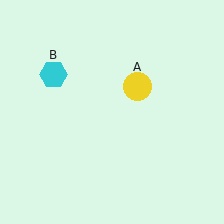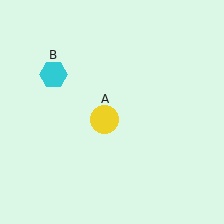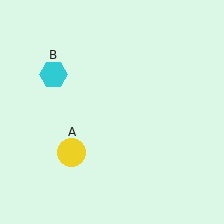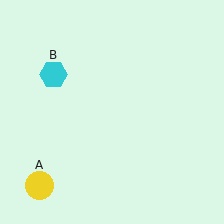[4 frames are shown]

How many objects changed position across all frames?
1 object changed position: yellow circle (object A).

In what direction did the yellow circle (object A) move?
The yellow circle (object A) moved down and to the left.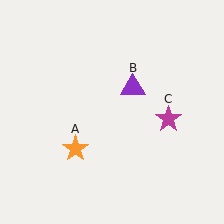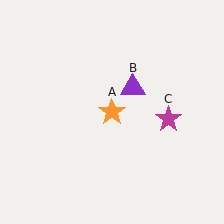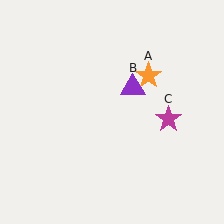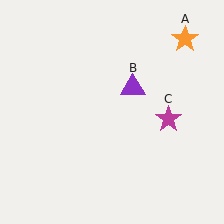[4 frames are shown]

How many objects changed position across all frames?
1 object changed position: orange star (object A).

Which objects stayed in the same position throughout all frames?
Purple triangle (object B) and magenta star (object C) remained stationary.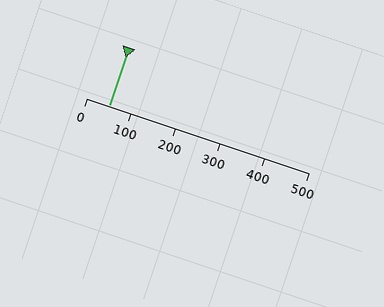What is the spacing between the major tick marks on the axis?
The major ticks are spaced 100 apart.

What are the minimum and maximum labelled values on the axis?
The axis runs from 0 to 500.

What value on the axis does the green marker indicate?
The marker indicates approximately 50.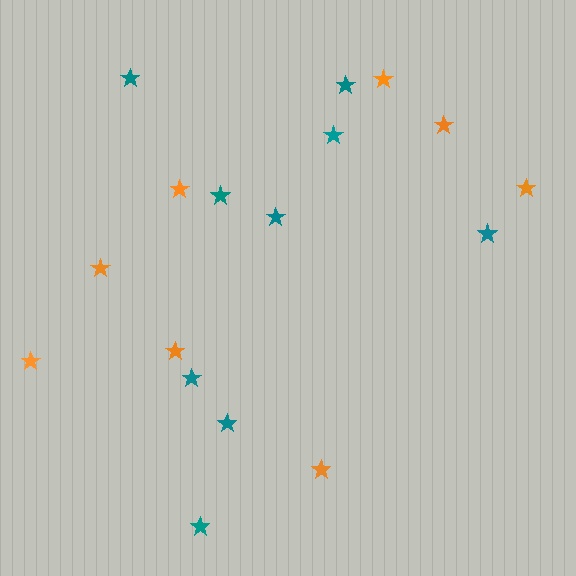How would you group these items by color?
There are 2 groups: one group of teal stars (9) and one group of orange stars (8).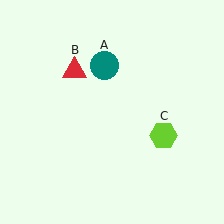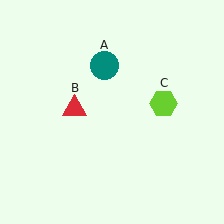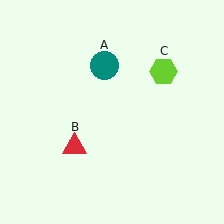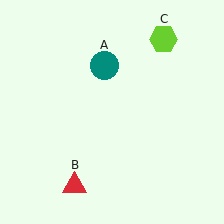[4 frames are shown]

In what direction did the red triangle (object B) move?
The red triangle (object B) moved down.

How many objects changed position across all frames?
2 objects changed position: red triangle (object B), lime hexagon (object C).